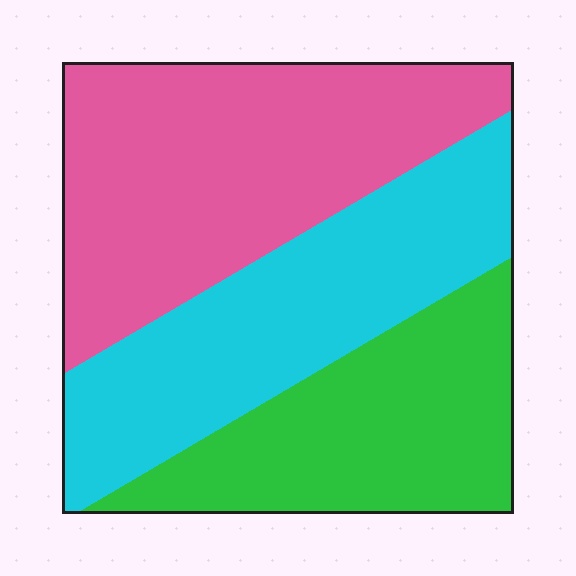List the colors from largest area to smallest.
From largest to smallest: pink, cyan, green.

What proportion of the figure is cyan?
Cyan takes up about one third (1/3) of the figure.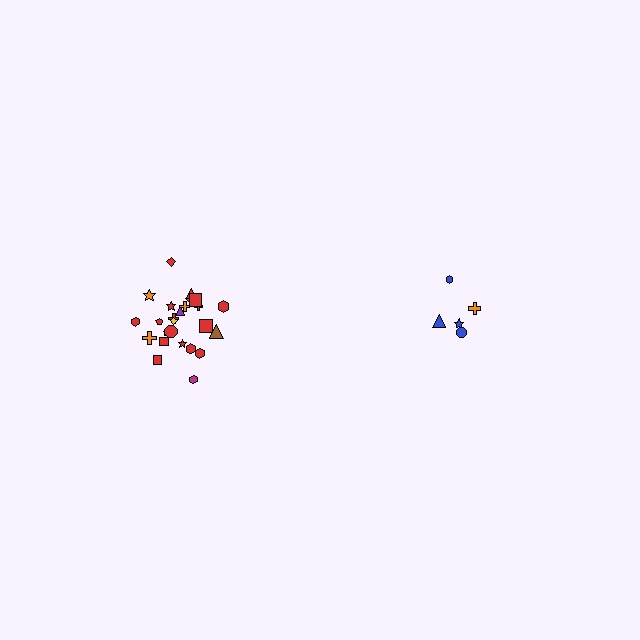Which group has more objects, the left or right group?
The left group.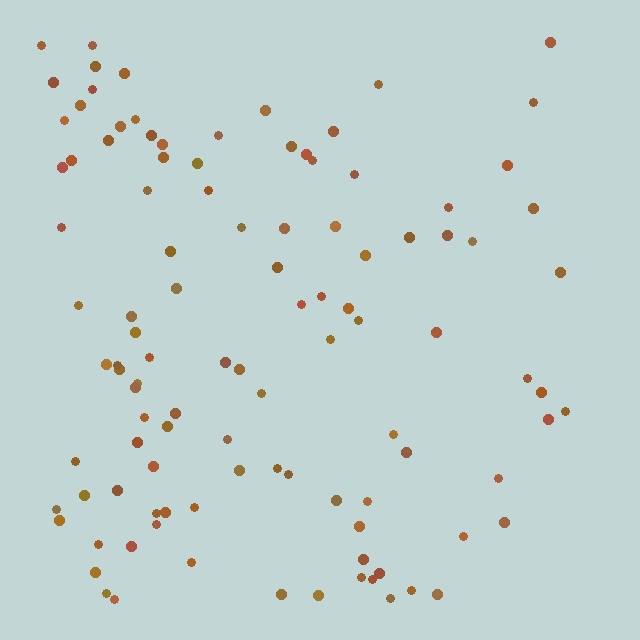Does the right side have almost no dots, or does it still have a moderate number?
Still a moderate number, just noticeably fewer than the left.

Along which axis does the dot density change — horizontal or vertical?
Horizontal.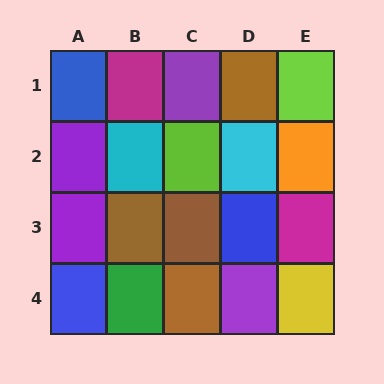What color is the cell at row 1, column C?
Purple.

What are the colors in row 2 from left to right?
Purple, cyan, lime, cyan, orange.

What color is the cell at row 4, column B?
Green.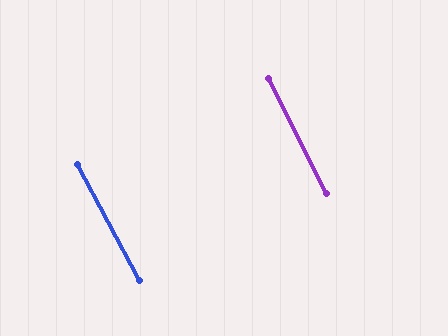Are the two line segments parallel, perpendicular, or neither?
Parallel — their directions differ by only 1.3°.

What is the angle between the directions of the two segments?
Approximately 1 degree.